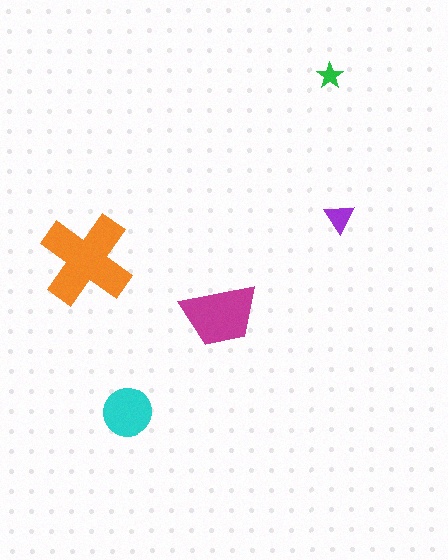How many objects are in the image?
There are 5 objects in the image.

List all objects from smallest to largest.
The green star, the purple triangle, the cyan circle, the magenta trapezoid, the orange cross.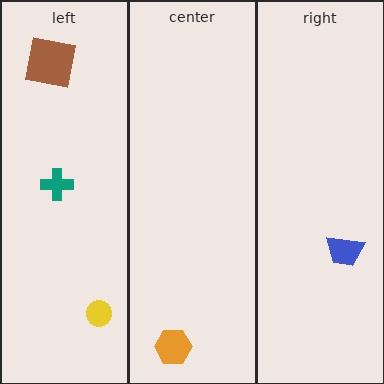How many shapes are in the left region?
3.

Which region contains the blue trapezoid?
The right region.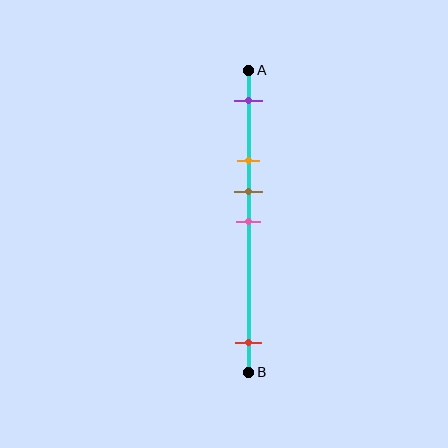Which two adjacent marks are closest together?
The brown and pink marks are the closest adjacent pair.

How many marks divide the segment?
There are 5 marks dividing the segment.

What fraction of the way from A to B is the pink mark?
The pink mark is approximately 50% (0.5) of the way from A to B.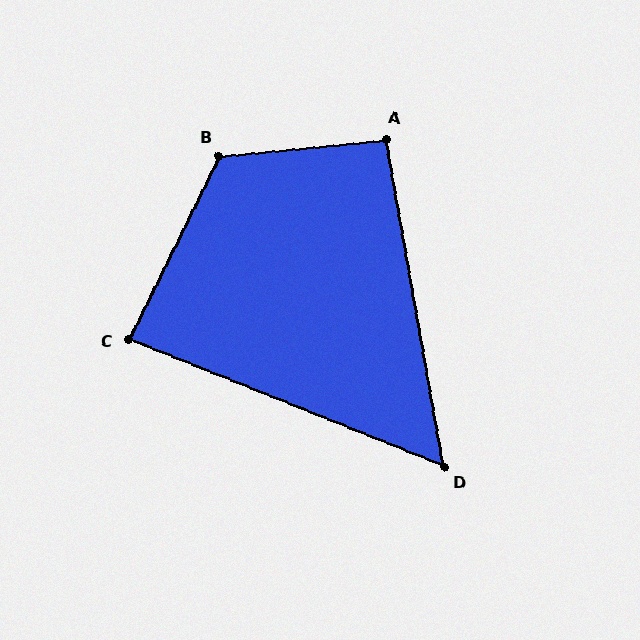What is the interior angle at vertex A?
Approximately 94 degrees (approximately right).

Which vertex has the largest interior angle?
B, at approximately 122 degrees.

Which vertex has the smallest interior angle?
D, at approximately 58 degrees.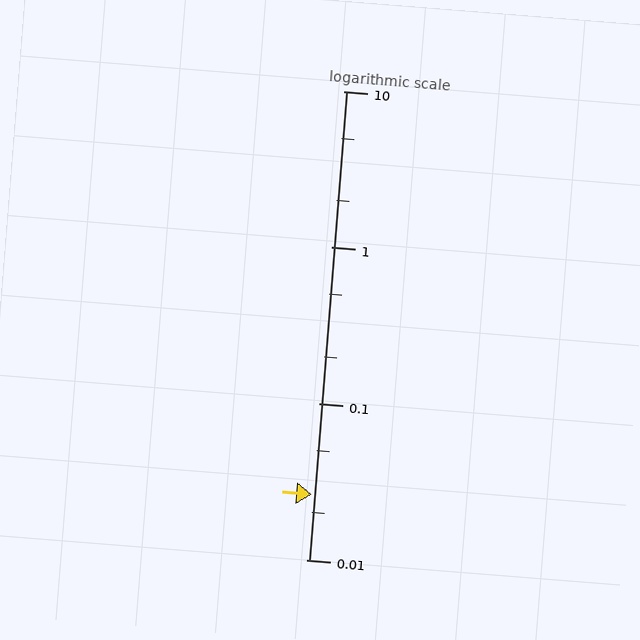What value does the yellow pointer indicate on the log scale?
The pointer indicates approximately 0.026.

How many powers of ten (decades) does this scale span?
The scale spans 3 decades, from 0.01 to 10.